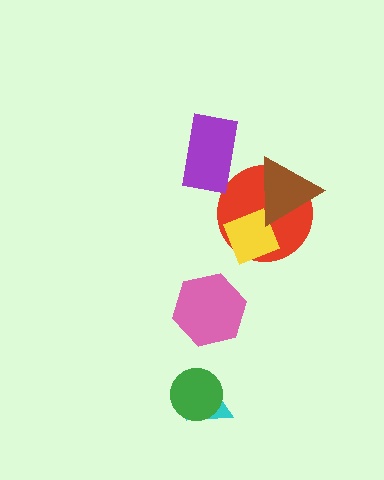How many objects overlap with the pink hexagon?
0 objects overlap with the pink hexagon.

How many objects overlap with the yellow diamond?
2 objects overlap with the yellow diamond.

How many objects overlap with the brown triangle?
2 objects overlap with the brown triangle.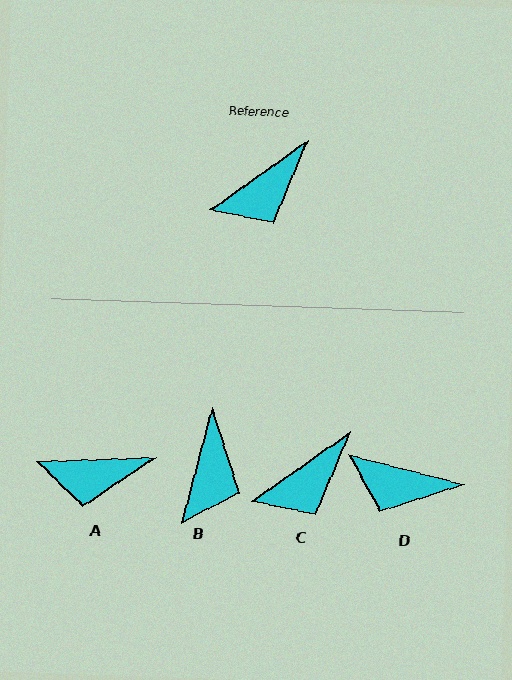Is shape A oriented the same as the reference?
No, it is off by about 33 degrees.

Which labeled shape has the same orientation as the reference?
C.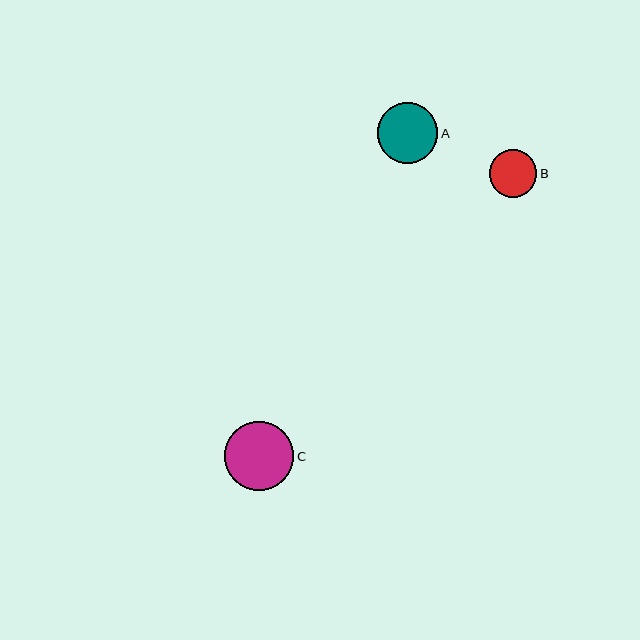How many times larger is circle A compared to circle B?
Circle A is approximately 1.3 times the size of circle B.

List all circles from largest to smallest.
From largest to smallest: C, A, B.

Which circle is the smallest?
Circle B is the smallest with a size of approximately 48 pixels.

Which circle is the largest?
Circle C is the largest with a size of approximately 70 pixels.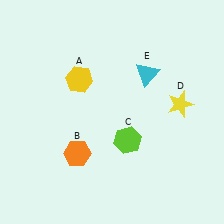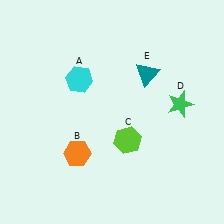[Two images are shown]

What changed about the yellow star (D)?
In Image 1, D is yellow. In Image 2, it changed to green.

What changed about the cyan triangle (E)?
In Image 1, E is cyan. In Image 2, it changed to teal.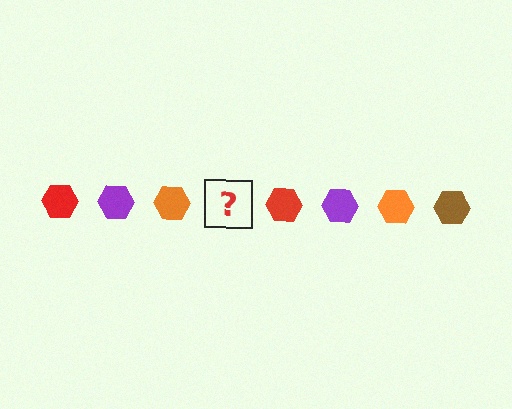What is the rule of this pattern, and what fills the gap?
The rule is that the pattern cycles through red, purple, orange, brown hexagons. The gap should be filled with a brown hexagon.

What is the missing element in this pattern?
The missing element is a brown hexagon.